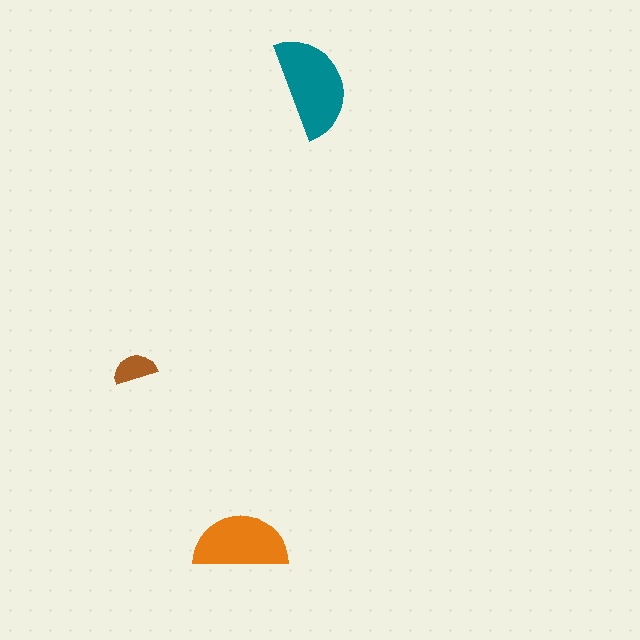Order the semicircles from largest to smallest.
the teal one, the orange one, the brown one.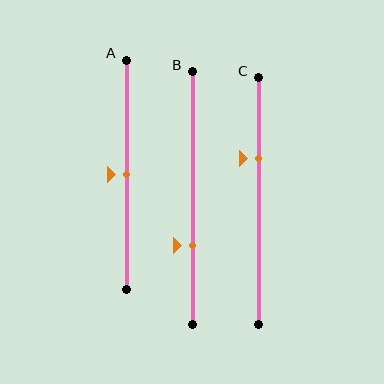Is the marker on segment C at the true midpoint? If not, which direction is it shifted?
No, the marker on segment C is shifted upward by about 17% of the segment length.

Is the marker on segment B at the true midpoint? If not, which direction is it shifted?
No, the marker on segment B is shifted downward by about 19% of the segment length.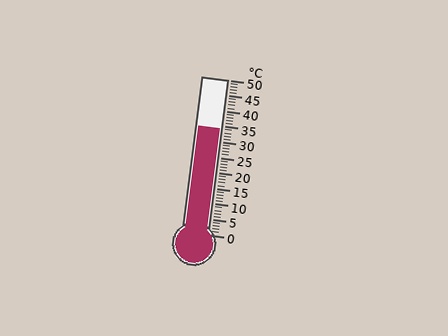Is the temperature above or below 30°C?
The temperature is above 30°C.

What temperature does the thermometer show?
The thermometer shows approximately 34°C.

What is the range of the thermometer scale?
The thermometer scale ranges from 0°C to 50°C.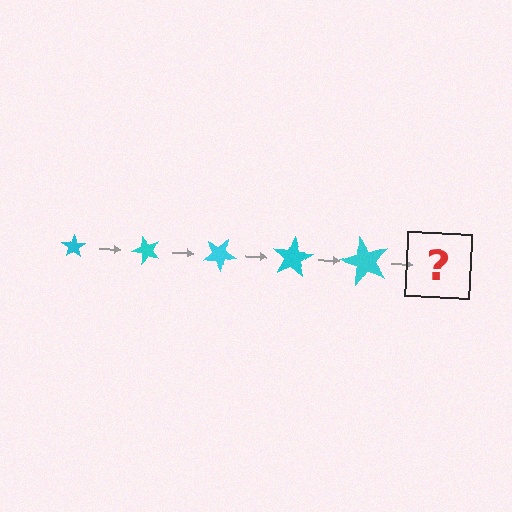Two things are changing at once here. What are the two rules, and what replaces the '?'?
The two rules are that the star grows larger each step and it rotates 50 degrees each step. The '?' should be a star, larger than the previous one and rotated 250 degrees from the start.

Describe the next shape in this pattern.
It should be a star, larger than the previous one and rotated 250 degrees from the start.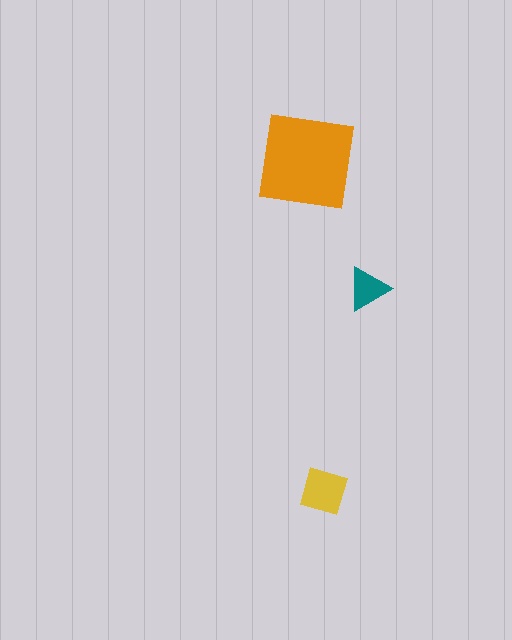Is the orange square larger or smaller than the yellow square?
Larger.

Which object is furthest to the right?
The teal triangle is rightmost.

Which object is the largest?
The orange square.